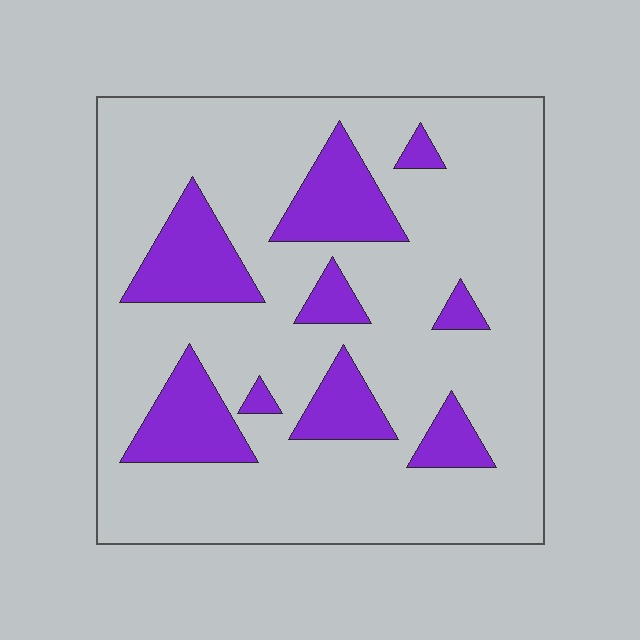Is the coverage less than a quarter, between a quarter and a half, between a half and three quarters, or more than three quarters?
Less than a quarter.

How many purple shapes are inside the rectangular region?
9.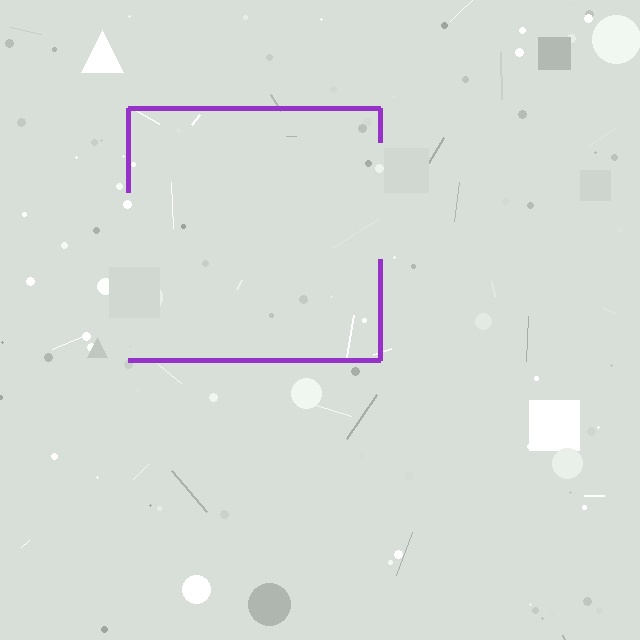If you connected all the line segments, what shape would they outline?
They would outline a square.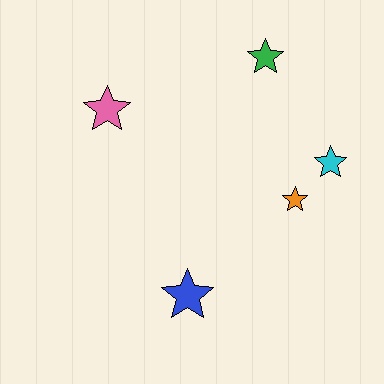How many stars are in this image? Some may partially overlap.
There are 5 stars.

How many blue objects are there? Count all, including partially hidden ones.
There is 1 blue object.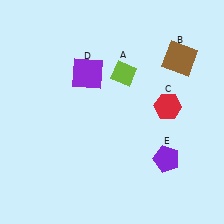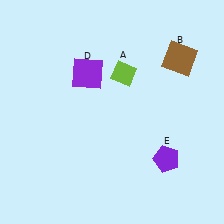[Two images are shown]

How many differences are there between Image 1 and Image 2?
There is 1 difference between the two images.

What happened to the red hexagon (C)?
The red hexagon (C) was removed in Image 2. It was in the top-right area of Image 1.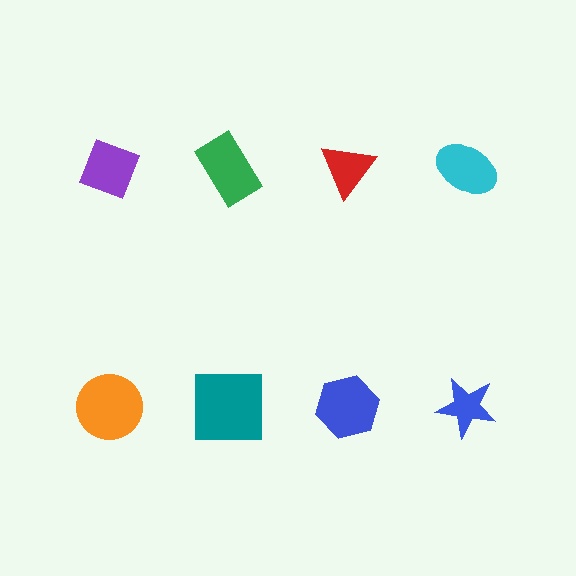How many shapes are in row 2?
4 shapes.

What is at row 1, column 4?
A cyan ellipse.